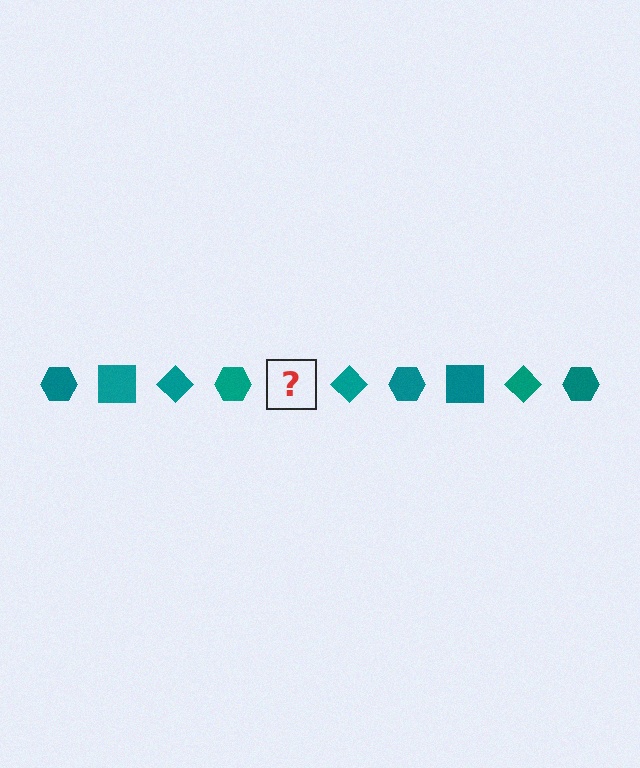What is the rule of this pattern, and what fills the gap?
The rule is that the pattern cycles through hexagon, square, diamond shapes in teal. The gap should be filled with a teal square.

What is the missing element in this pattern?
The missing element is a teal square.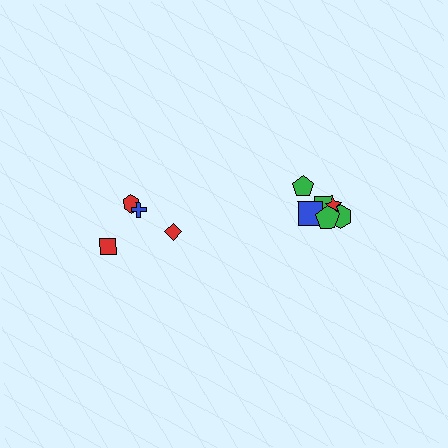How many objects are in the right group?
There are 6 objects.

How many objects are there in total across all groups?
There are 10 objects.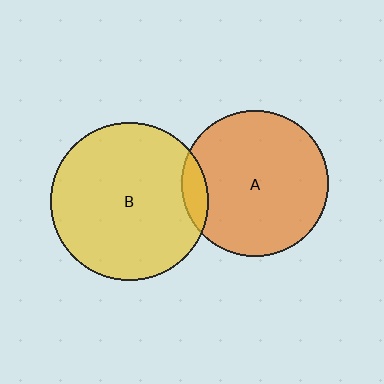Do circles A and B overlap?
Yes.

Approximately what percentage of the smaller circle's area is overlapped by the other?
Approximately 10%.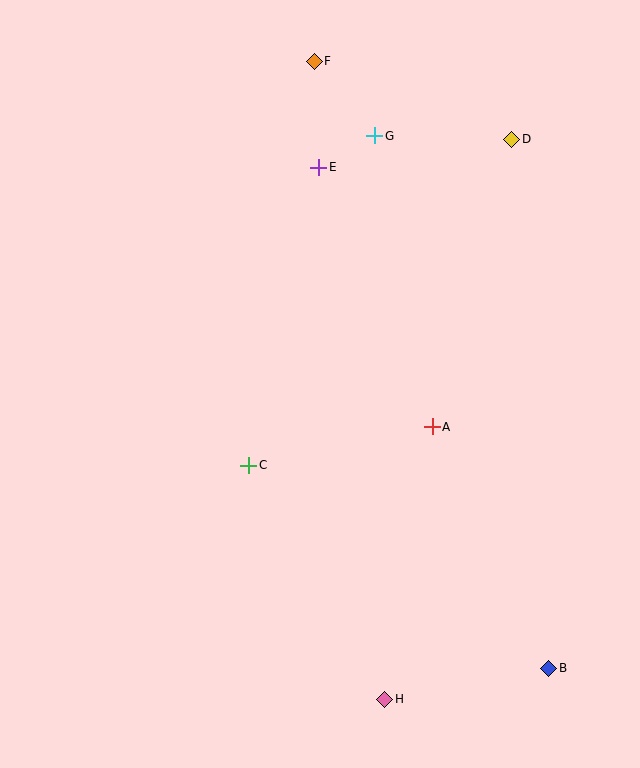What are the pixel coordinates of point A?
Point A is at (432, 427).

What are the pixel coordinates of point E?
Point E is at (319, 167).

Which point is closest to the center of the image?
Point C at (249, 465) is closest to the center.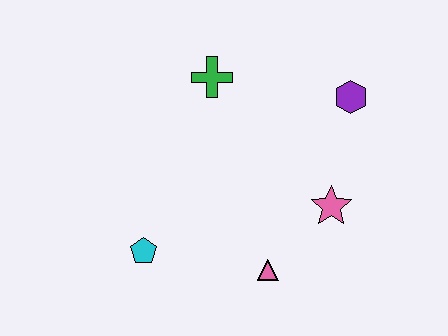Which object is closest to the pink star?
The pink triangle is closest to the pink star.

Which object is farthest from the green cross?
The pink triangle is farthest from the green cross.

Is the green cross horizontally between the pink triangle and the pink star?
No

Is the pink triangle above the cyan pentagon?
No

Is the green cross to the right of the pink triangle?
No